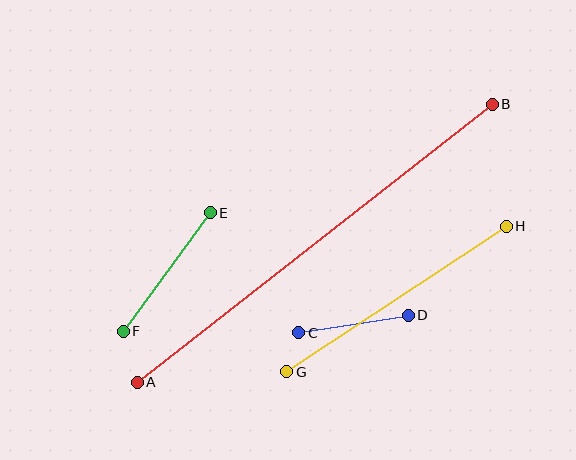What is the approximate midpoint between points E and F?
The midpoint is at approximately (167, 272) pixels.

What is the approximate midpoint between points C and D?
The midpoint is at approximately (354, 324) pixels.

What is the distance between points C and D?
The distance is approximately 111 pixels.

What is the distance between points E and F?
The distance is approximately 147 pixels.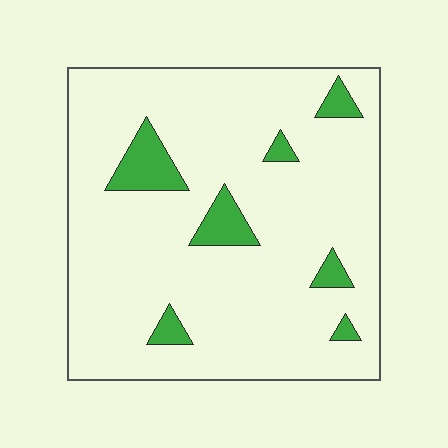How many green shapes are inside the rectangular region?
7.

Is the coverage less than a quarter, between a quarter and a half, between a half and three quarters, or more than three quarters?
Less than a quarter.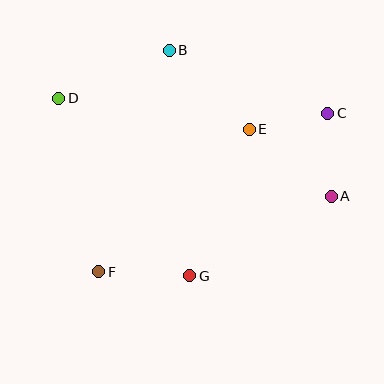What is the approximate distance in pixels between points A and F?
The distance between A and F is approximately 245 pixels.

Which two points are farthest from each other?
Points A and D are farthest from each other.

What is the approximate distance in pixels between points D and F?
The distance between D and F is approximately 178 pixels.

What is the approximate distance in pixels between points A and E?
The distance between A and E is approximately 106 pixels.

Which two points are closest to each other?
Points C and E are closest to each other.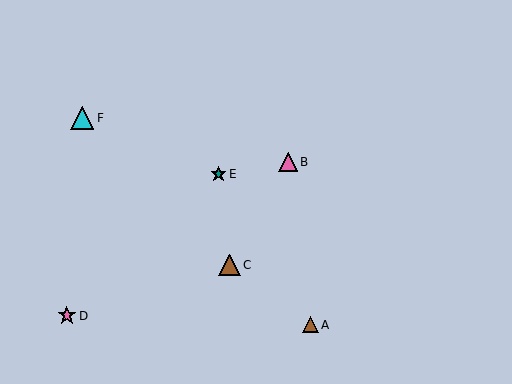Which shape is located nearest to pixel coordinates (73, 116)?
The cyan triangle (labeled F) at (82, 118) is nearest to that location.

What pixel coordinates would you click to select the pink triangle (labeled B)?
Click at (288, 162) to select the pink triangle B.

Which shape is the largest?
The cyan triangle (labeled F) is the largest.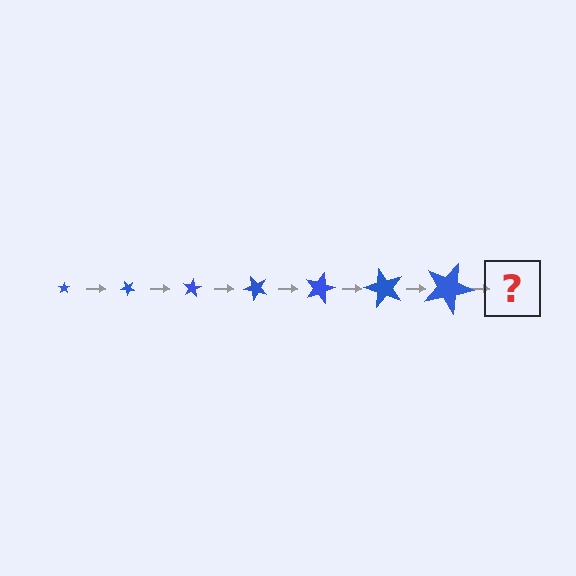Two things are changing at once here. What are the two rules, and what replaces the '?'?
The two rules are that the star grows larger each step and it rotates 40 degrees each step. The '?' should be a star, larger than the previous one and rotated 280 degrees from the start.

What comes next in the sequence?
The next element should be a star, larger than the previous one and rotated 280 degrees from the start.